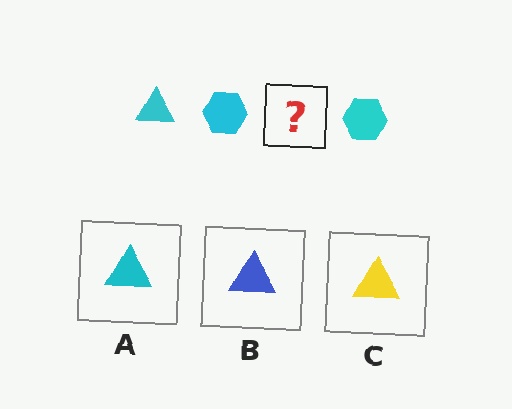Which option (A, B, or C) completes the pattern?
A.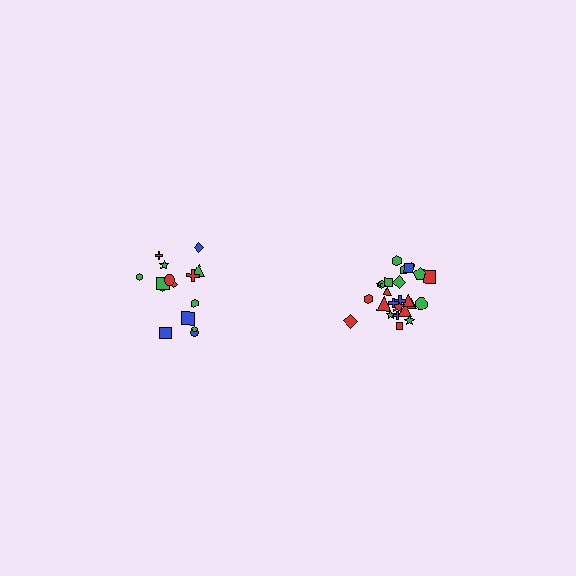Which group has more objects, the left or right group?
The right group.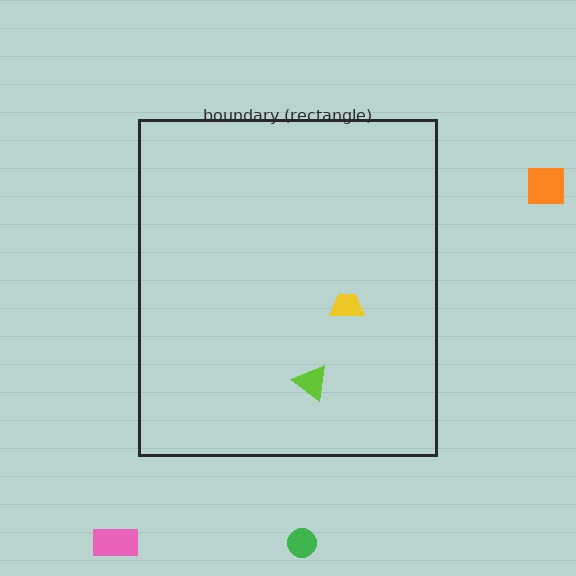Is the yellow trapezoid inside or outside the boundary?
Inside.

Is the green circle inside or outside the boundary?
Outside.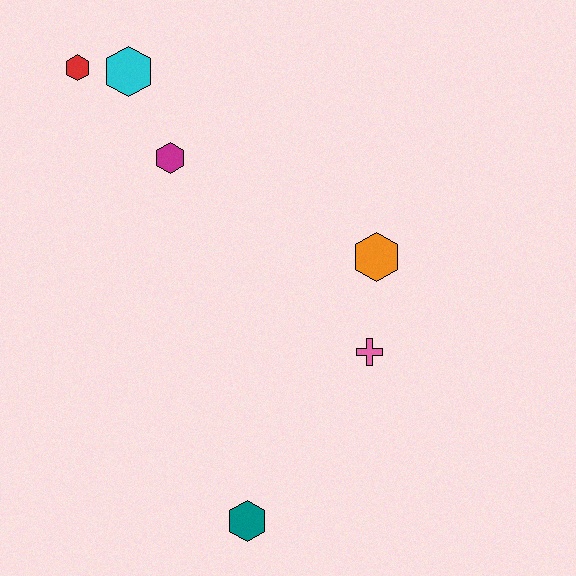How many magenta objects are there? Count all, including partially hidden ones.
There is 1 magenta object.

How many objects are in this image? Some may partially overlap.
There are 6 objects.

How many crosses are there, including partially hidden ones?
There is 1 cross.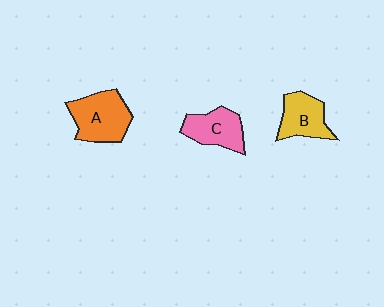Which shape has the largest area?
Shape A (orange).